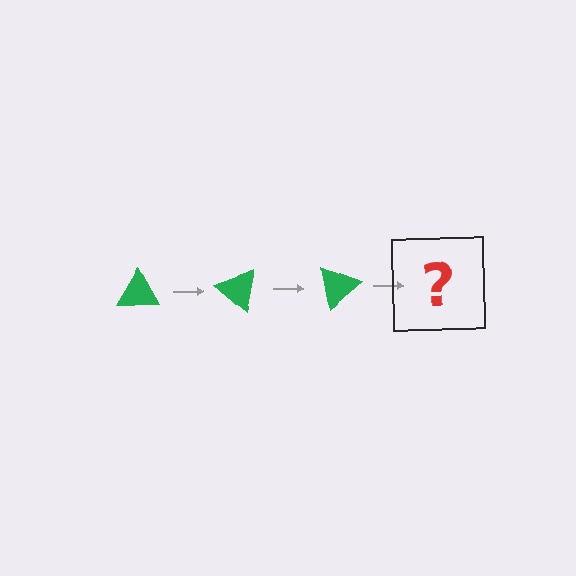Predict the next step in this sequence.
The next step is a green triangle rotated 120 degrees.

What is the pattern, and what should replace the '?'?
The pattern is that the triangle rotates 40 degrees each step. The '?' should be a green triangle rotated 120 degrees.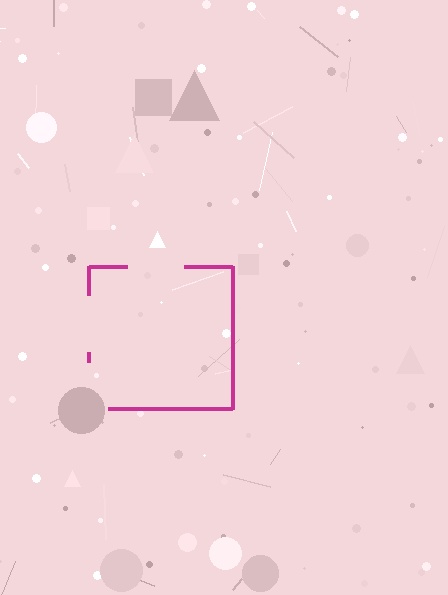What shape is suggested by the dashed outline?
The dashed outline suggests a square.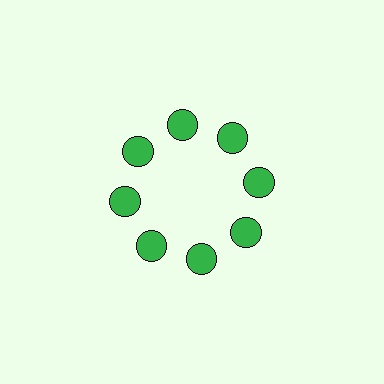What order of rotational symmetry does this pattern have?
This pattern has 8-fold rotational symmetry.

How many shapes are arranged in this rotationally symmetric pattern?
There are 8 shapes, arranged in 8 groups of 1.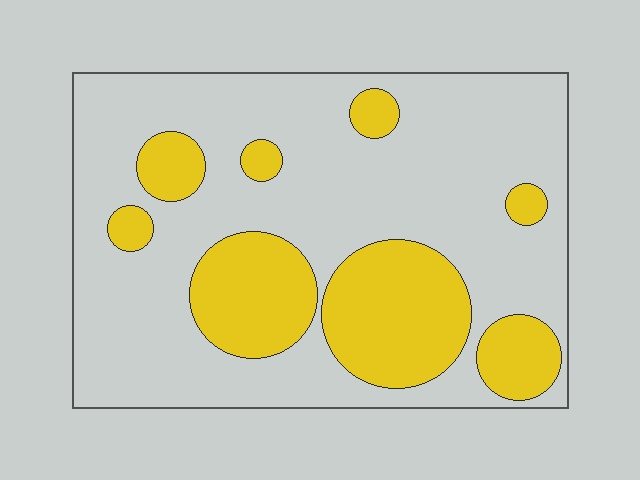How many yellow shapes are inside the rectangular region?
8.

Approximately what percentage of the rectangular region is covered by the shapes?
Approximately 30%.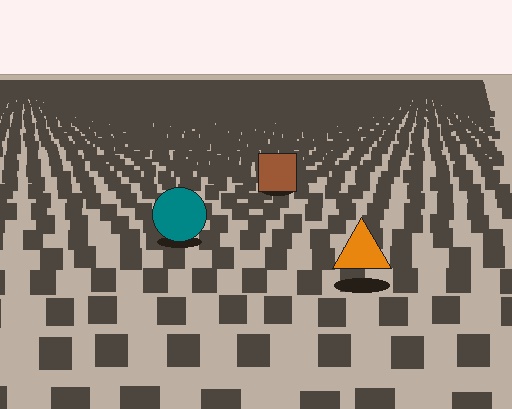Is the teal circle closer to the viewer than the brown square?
Yes. The teal circle is closer — you can tell from the texture gradient: the ground texture is coarser near it.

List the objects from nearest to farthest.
From nearest to farthest: the orange triangle, the teal circle, the brown square.